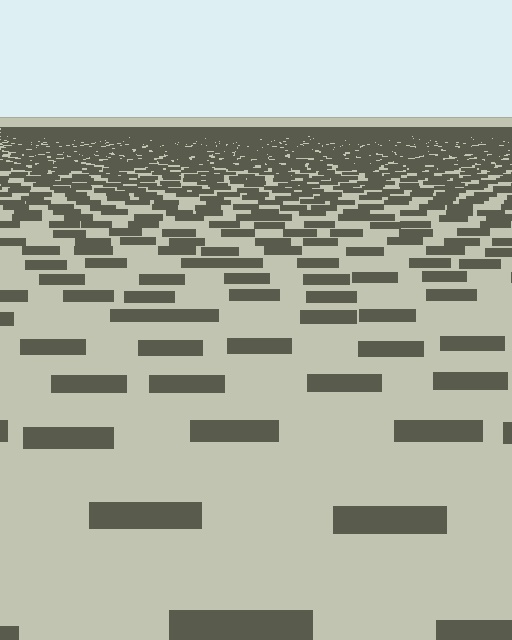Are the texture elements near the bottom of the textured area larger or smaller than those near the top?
Larger. Near the bottom, elements are closer to the viewer and appear at a bigger on-screen size.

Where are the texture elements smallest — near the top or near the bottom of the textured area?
Near the top.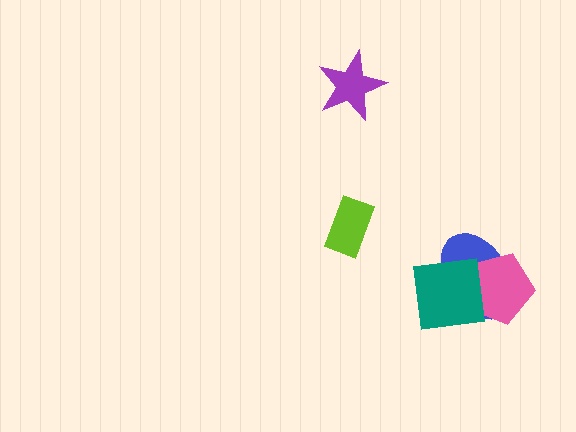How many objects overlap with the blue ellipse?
2 objects overlap with the blue ellipse.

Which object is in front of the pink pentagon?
The teal square is in front of the pink pentagon.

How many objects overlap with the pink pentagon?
2 objects overlap with the pink pentagon.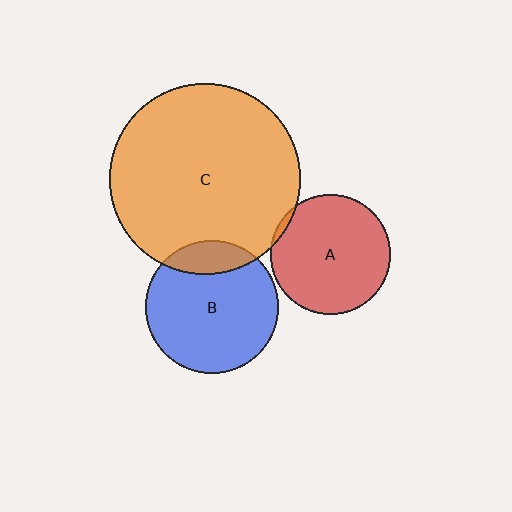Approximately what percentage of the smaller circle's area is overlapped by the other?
Approximately 15%.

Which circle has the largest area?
Circle C (orange).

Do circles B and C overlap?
Yes.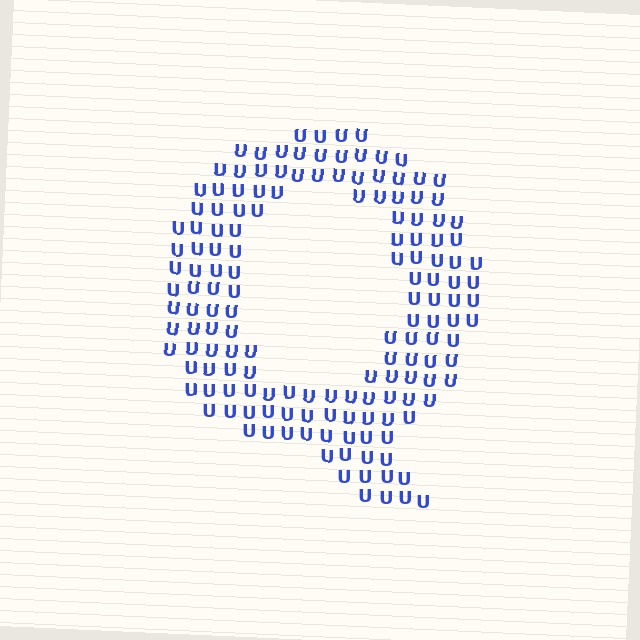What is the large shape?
The large shape is the letter Q.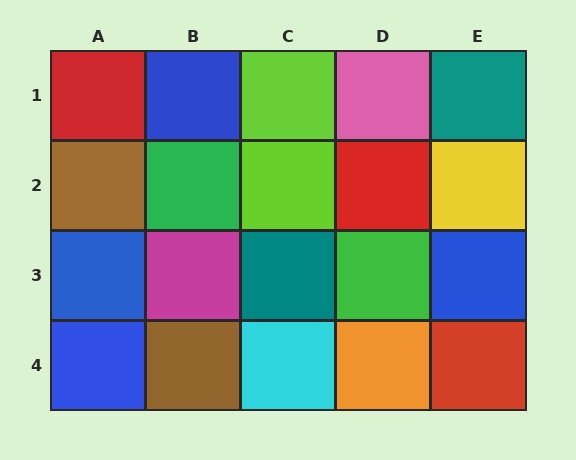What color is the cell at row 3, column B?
Magenta.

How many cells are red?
3 cells are red.